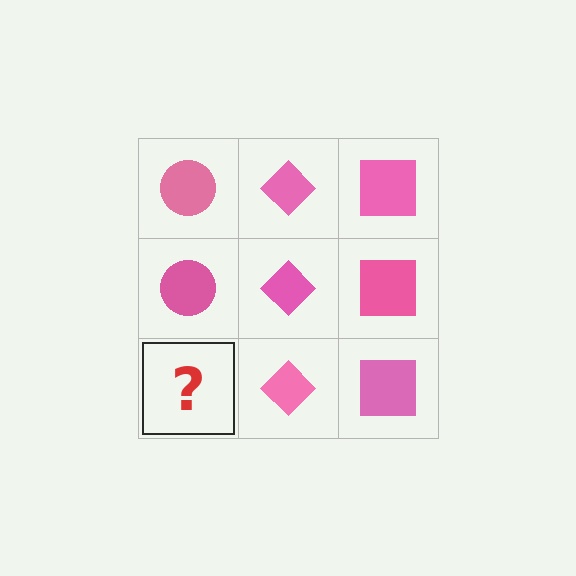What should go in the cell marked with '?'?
The missing cell should contain a pink circle.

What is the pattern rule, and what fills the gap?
The rule is that each column has a consistent shape. The gap should be filled with a pink circle.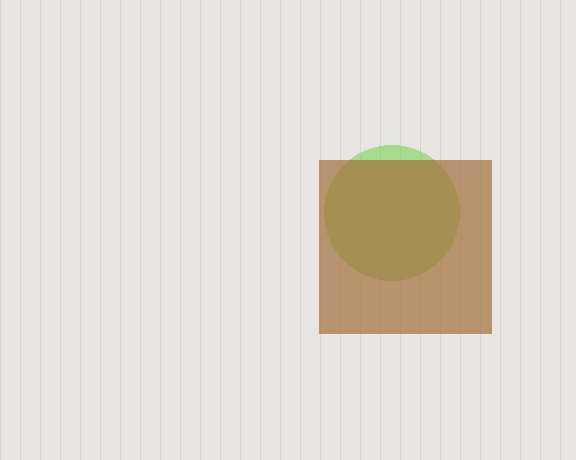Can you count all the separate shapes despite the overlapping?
Yes, there are 2 separate shapes.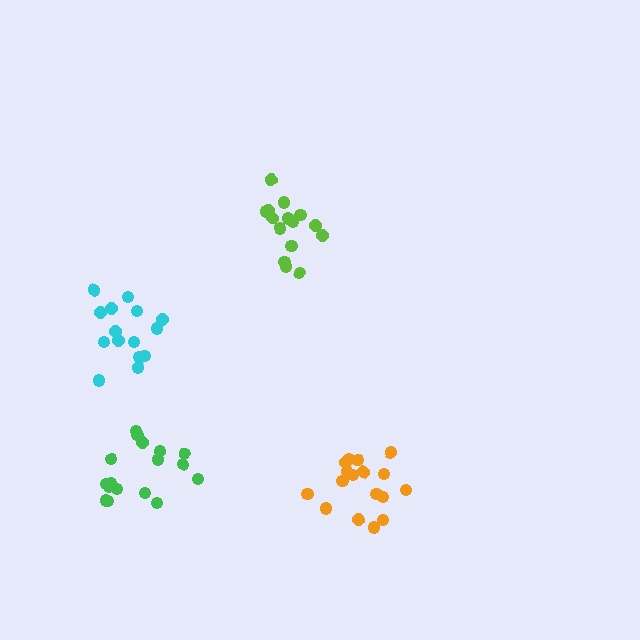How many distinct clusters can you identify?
There are 4 distinct clusters.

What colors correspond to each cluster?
The clusters are colored: lime, green, cyan, orange.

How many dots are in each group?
Group 1: 15 dots, Group 2: 17 dots, Group 3: 15 dots, Group 4: 17 dots (64 total).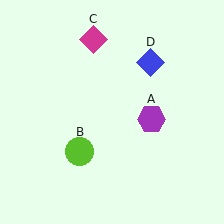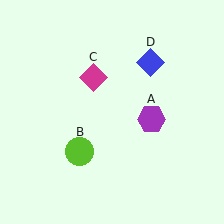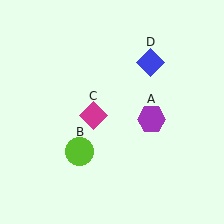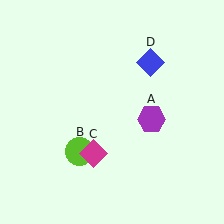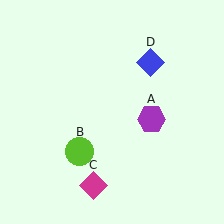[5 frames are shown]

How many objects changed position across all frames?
1 object changed position: magenta diamond (object C).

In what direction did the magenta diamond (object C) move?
The magenta diamond (object C) moved down.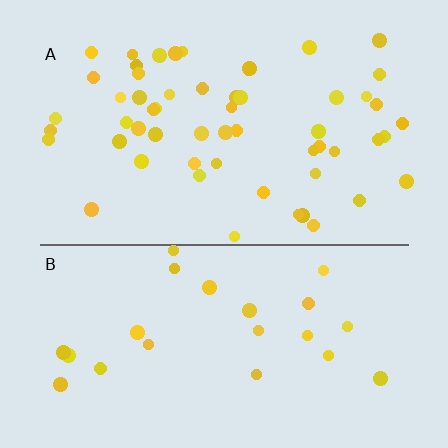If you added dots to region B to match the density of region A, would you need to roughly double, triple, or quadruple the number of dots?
Approximately double.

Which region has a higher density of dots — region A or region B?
A (the top).